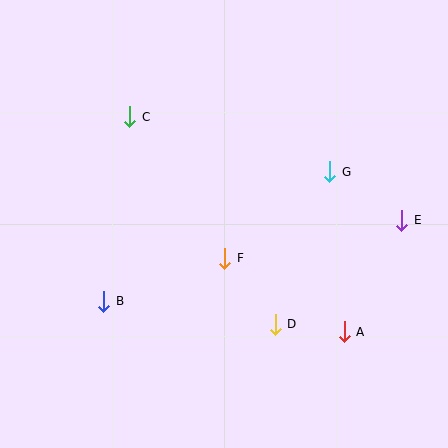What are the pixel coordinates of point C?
Point C is at (130, 117).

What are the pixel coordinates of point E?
Point E is at (402, 220).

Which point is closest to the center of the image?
Point F at (225, 258) is closest to the center.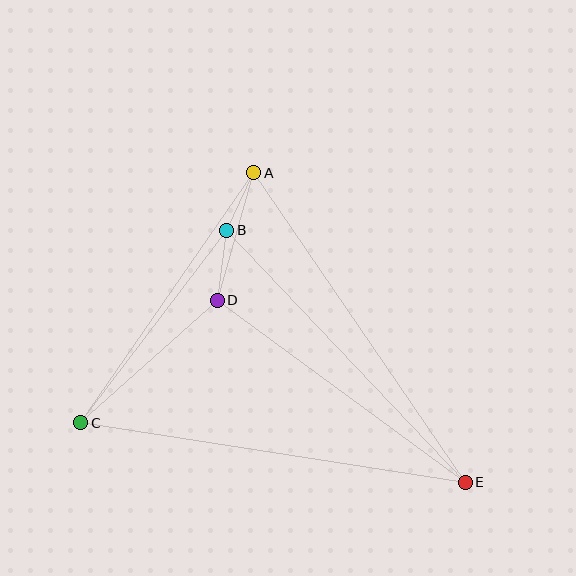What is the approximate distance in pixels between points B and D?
The distance between B and D is approximately 70 pixels.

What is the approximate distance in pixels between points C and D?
The distance between C and D is approximately 184 pixels.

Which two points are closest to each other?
Points A and B are closest to each other.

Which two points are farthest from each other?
Points C and E are farthest from each other.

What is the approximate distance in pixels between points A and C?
The distance between A and C is approximately 304 pixels.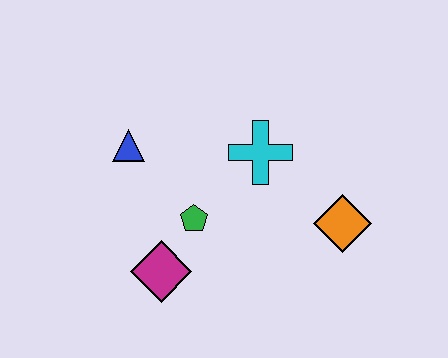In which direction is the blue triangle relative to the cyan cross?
The blue triangle is to the left of the cyan cross.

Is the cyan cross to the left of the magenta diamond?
No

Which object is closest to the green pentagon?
The magenta diamond is closest to the green pentagon.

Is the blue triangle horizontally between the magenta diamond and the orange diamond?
No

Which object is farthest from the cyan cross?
The magenta diamond is farthest from the cyan cross.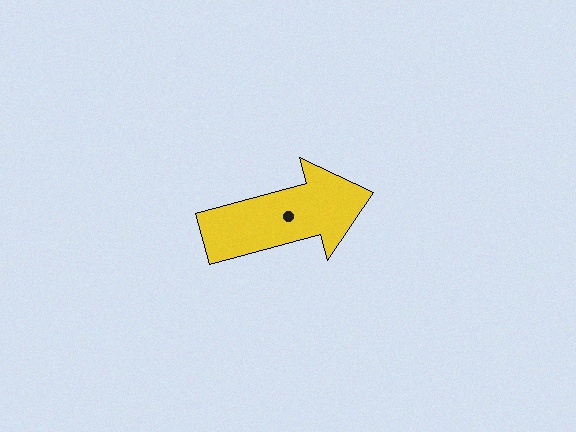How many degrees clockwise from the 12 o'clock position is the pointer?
Approximately 75 degrees.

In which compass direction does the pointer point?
East.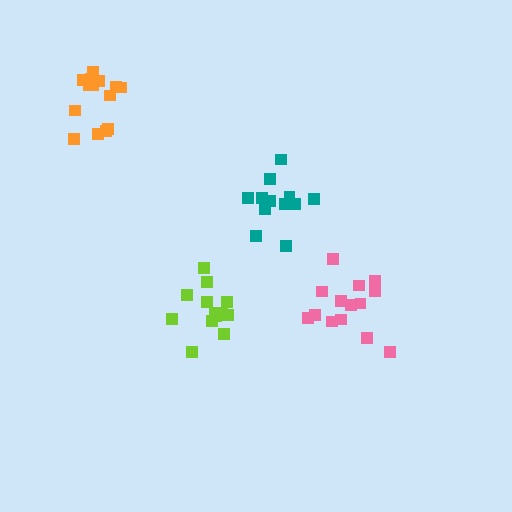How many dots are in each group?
Group 1: 13 dots, Group 2: 12 dots, Group 3: 14 dots, Group 4: 14 dots (53 total).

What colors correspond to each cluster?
The clusters are colored: lime, teal, orange, pink.